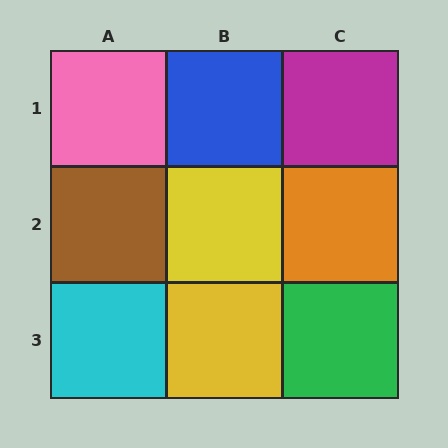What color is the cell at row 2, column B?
Yellow.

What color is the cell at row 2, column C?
Orange.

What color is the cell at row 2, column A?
Brown.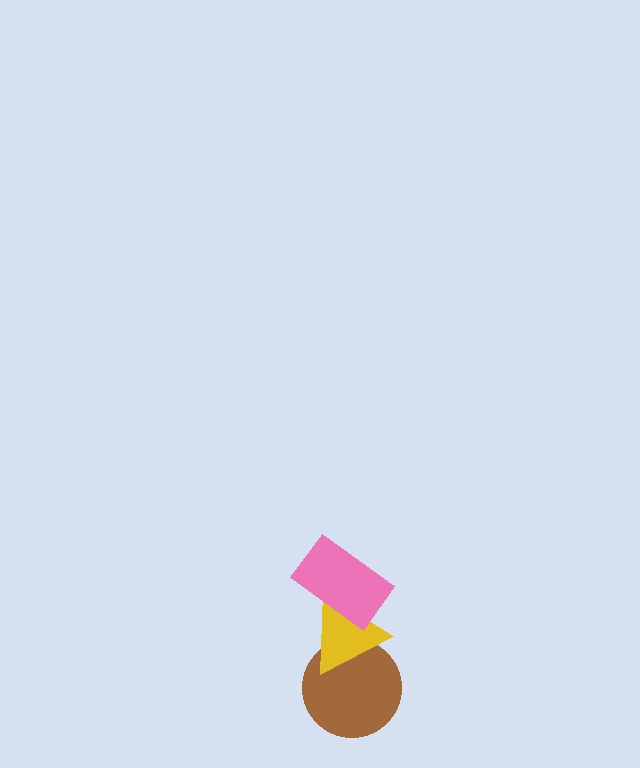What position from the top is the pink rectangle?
The pink rectangle is 1st from the top.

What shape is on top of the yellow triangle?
The pink rectangle is on top of the yellow triangle.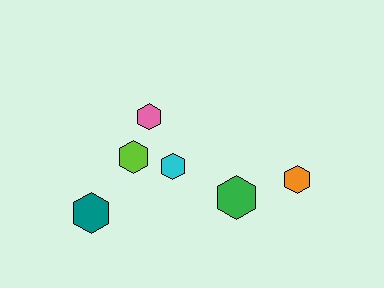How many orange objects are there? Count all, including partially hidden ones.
There is 1 orange object.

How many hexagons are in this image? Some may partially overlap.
There are 6 hexagons.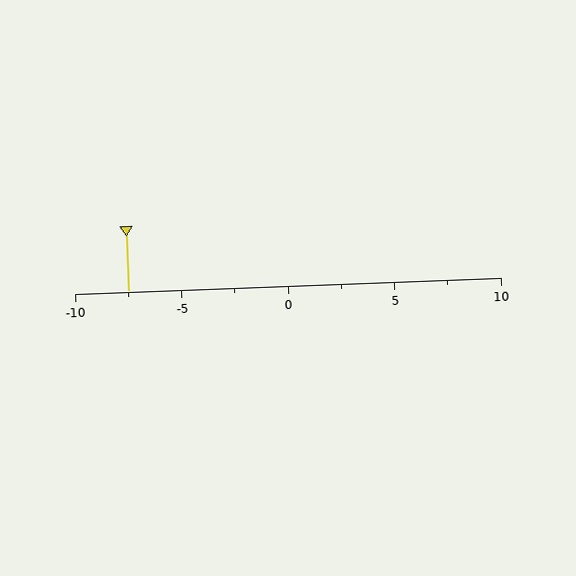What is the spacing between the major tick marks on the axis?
The major ticks are spaced 5 apart.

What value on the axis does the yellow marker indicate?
The marker indicates approximately -7.5.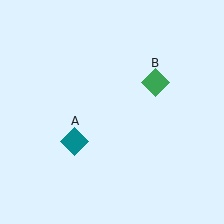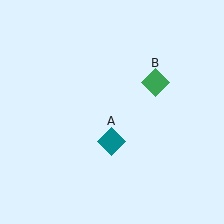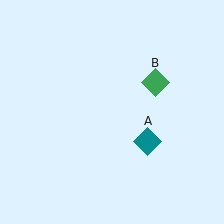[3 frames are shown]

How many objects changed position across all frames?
1 object changed position: teal diamond (object A).